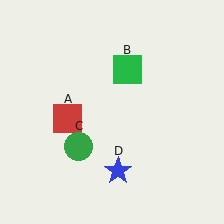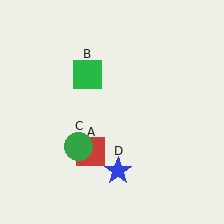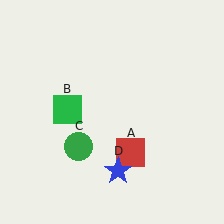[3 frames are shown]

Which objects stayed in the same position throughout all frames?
Green circle (object C) and blue star (object D) remained stationary.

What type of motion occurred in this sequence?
The red square (object A), green square (object B) rotated counterclockwise around the center of the scene.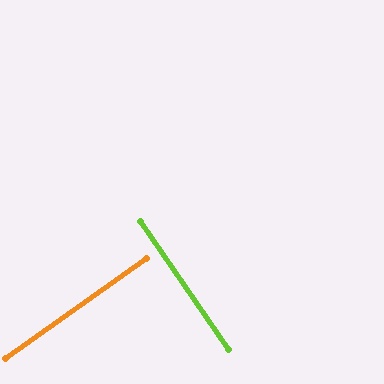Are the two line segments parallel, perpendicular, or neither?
Perpendicular — they meet at approximately 89°.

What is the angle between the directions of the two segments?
Approximately 89 degrees.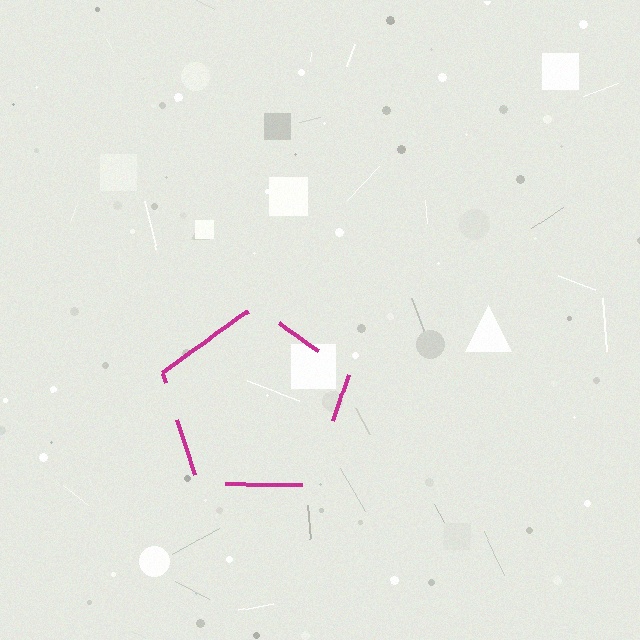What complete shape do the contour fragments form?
The contour fragments form a pentagon.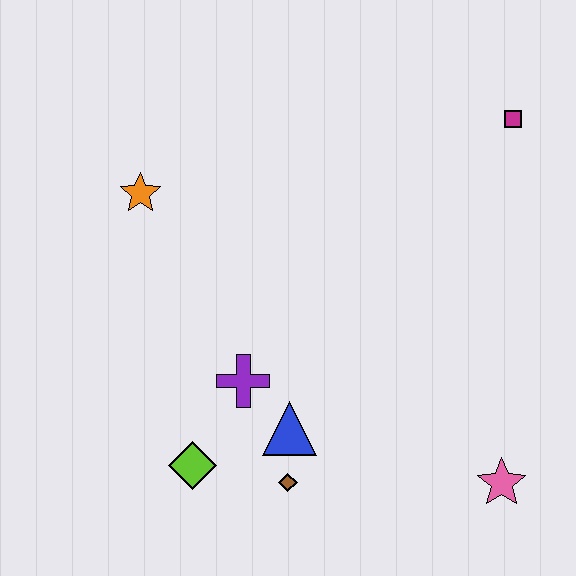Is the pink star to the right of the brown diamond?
Yes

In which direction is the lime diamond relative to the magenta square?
The lime diamond is below the magenta square.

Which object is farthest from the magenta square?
The lime diamond is farthest from the magenta square.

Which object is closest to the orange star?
The purple cross is closest to the orange star.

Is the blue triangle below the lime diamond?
No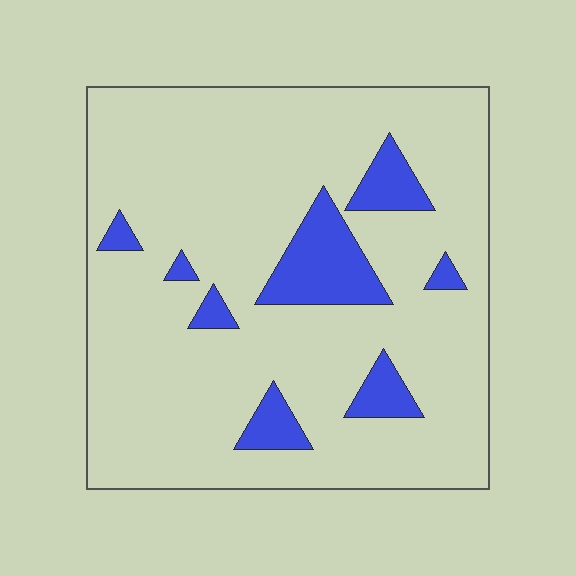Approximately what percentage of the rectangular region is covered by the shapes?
Approximately 15%.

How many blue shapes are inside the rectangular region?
8.